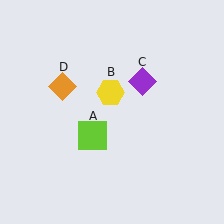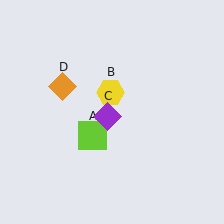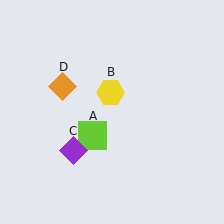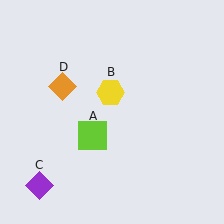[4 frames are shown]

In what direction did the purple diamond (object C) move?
The purple diamond (object C) moved down and to the left.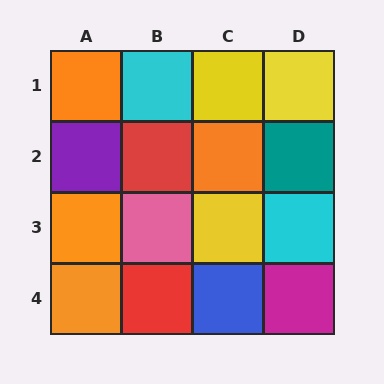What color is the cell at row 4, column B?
Red.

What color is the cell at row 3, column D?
Cyan.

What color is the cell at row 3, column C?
Yellow.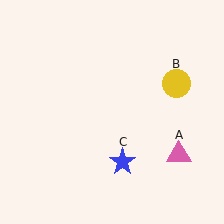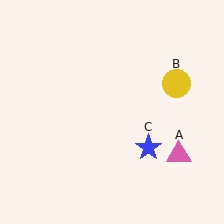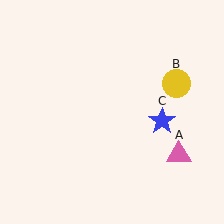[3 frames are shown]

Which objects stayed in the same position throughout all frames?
Pink triangle (object A) and yellow circle (object B) remained stationary.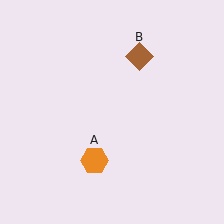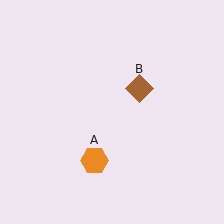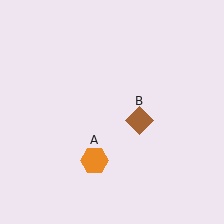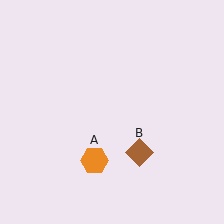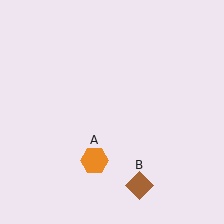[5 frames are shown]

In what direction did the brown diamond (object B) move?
The brown diamond (object B) moved down.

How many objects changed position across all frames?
1 object changed position: brown diamond (object B).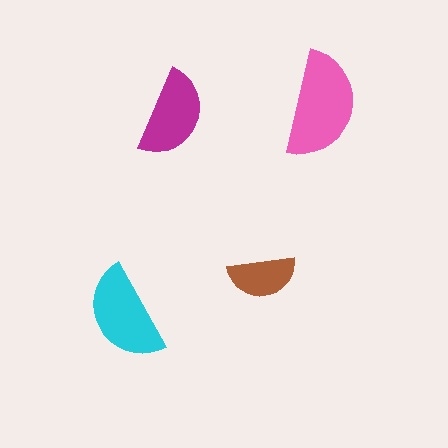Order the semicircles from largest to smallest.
the pink one, the cyan one, the magenta one, the brown one.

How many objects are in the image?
There are 4 objects in the image.